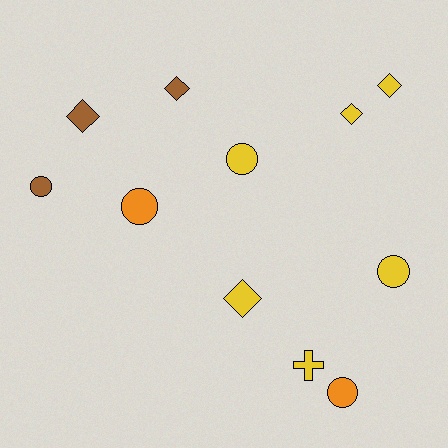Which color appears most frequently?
Yellow, with 6 objects.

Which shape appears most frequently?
Diamond, with 5 objects.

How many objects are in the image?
There are 11 objects.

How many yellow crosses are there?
There is 1 yellow cross.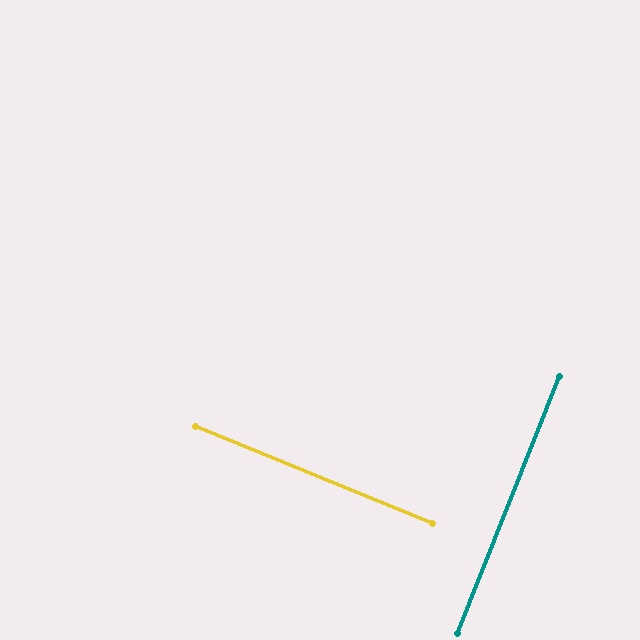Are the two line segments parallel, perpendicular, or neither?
Perpendicular — they meet at approximately 89°.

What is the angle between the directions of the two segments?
Approximately 89 degrees.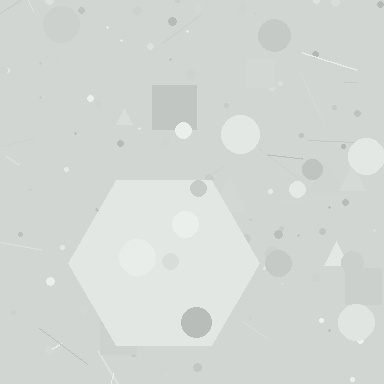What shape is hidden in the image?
A hexagon is hidden in the image.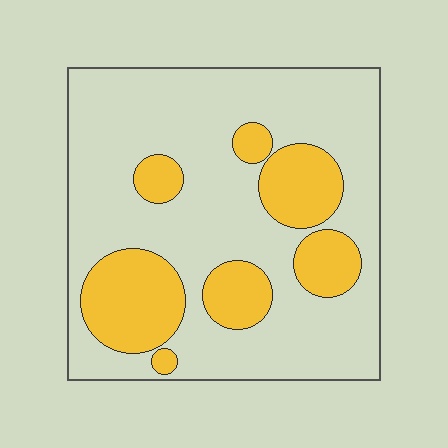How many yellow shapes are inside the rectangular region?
7.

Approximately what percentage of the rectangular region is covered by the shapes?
Approximately 25%.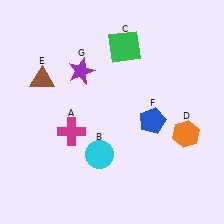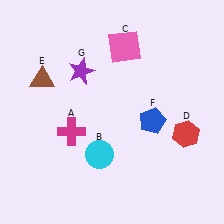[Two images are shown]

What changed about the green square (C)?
In Image 1, C is green. In Image 2, it changed to pink.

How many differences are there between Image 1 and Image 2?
There are 2 differences between the two images.